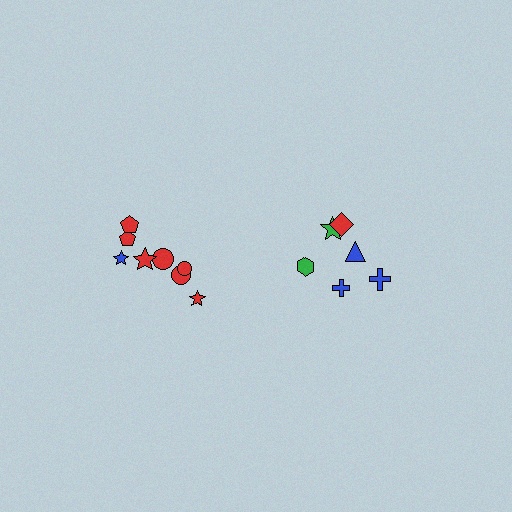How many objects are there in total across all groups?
There are 14 objects.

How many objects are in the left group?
There are 8 objects.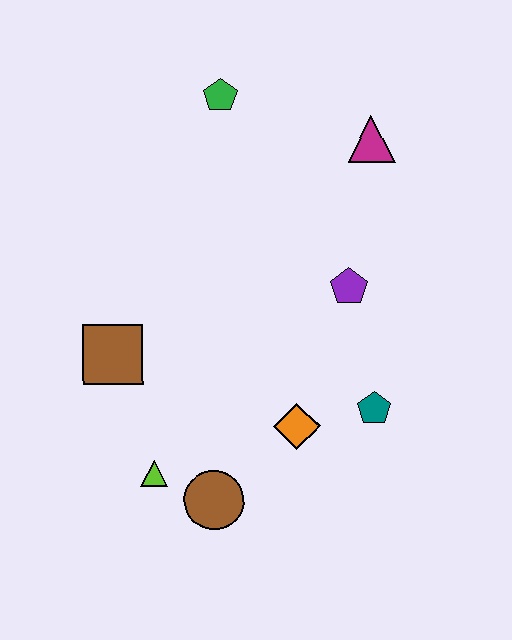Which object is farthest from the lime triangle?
The magenta triangle is farthest from the lime triangle.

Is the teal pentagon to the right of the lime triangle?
Yes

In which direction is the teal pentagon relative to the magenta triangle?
The teal pentagon is below the magenta triangle.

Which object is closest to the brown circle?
The lime triangle is closest to the brown circle.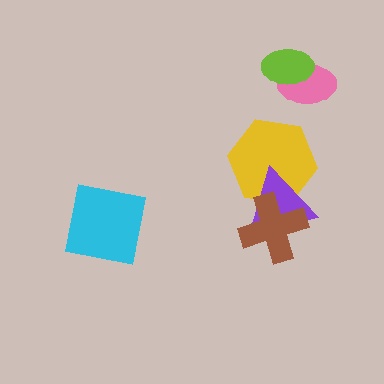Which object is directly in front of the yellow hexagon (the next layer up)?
The purple triangle is directly in front of the yellow hexagon.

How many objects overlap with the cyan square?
0 objects overlap with the cyan square.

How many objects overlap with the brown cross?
2 objects overlap with the brown cross.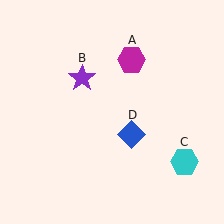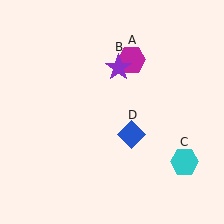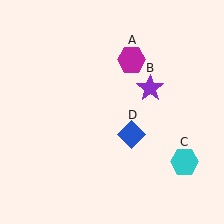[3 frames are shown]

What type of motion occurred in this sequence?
The purple star (object B) rotated clockwise around the center of the scene.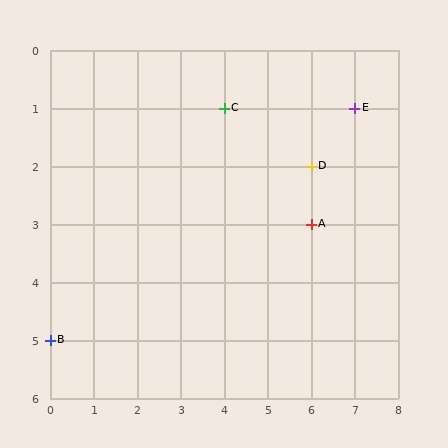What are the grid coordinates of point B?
Point B is at grid coordinates (0, 5).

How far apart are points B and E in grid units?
Points B and E are 7 columns and 4 rows apart (about 8.1 grid units diagonally).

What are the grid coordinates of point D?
Point D is at grid coordinates (6, 2).